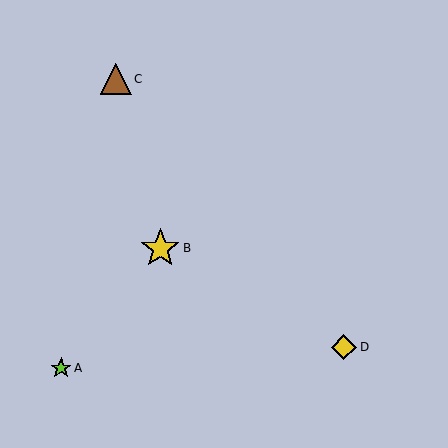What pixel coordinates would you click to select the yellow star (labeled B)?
Click at (160, 248) to select the yellow star B.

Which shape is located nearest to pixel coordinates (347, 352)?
The yellow diamond (labeled D) at (344, 347) is nearest to that location.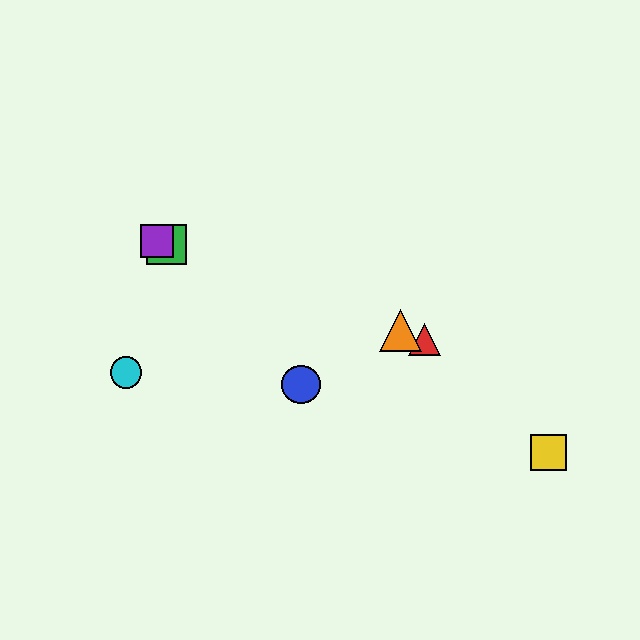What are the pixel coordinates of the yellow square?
The yellow square is at (549, 453).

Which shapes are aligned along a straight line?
The red triangle, the green square, the purple square, the orange triangle are aligned along a straight line.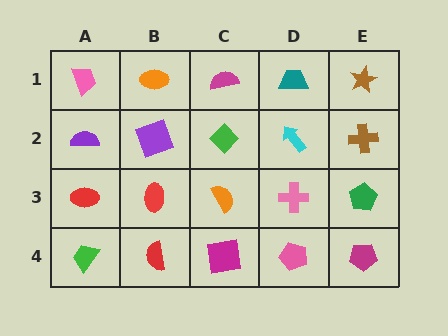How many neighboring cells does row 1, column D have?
3.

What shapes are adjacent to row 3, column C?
A green diamond (row 2, column C), a magenta square (row 4, column C), a red ellipse (row 3, column B), a pink cross (row 3, column D).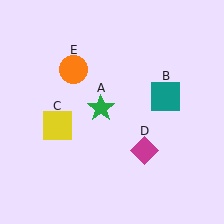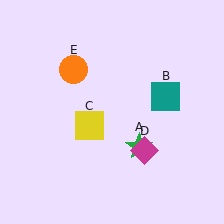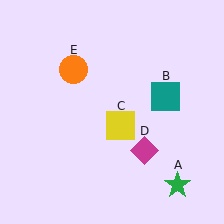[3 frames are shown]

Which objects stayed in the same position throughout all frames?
Teal square (object B) and magenta diamond (object D) and orange circle (object E) remained stationary.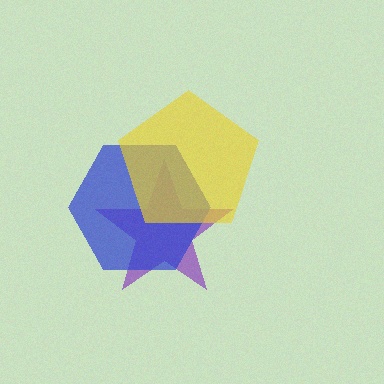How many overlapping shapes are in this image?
There are 3 overlapping shapes in the image.